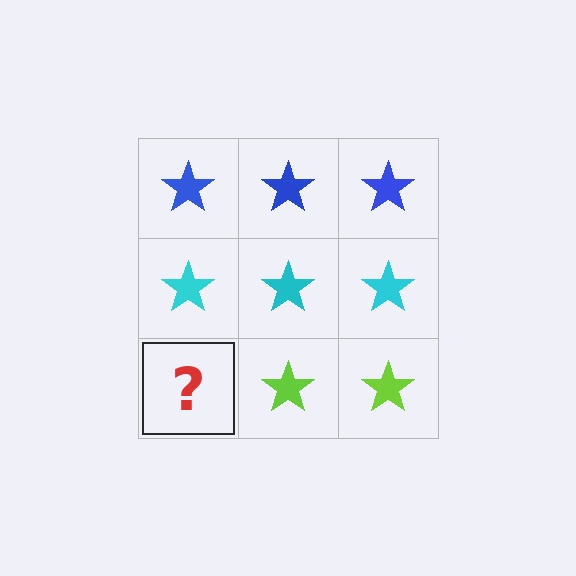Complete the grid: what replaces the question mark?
The question mark should be replaced with a lime star.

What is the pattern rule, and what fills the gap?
The rule is that each row has a consistent color. The gap should be filled with a lime star.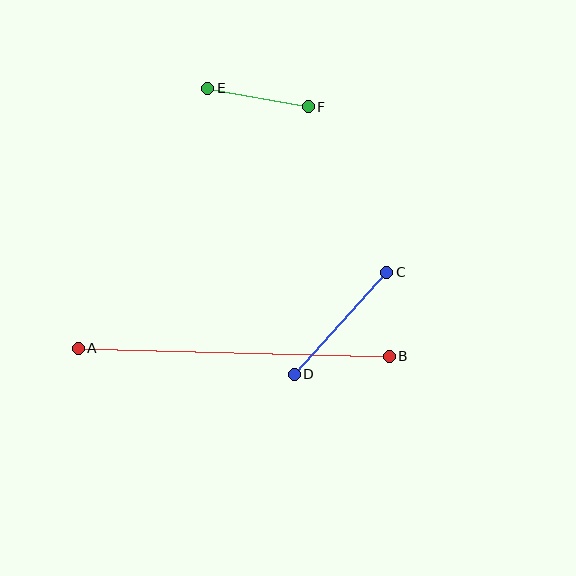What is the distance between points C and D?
The distance is approximately 138 pixels.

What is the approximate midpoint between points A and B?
The midpoint is at approximately (234, 352) pixels.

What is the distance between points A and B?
The distance is approximately 311 pixels.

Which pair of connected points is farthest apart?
Points A and B are farthest apart.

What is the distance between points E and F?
The distance is approximately 102 pixels.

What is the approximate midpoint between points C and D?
The midpoint is at approximately (341, 323) pixels.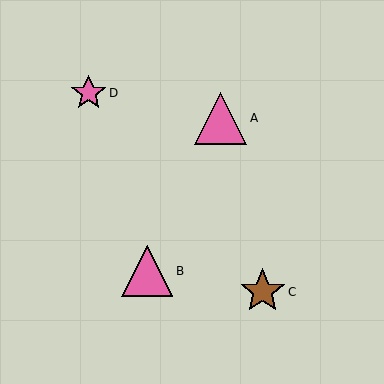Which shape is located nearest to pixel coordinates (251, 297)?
The brown star (labeled C) at (263, 292) is nearest to that location.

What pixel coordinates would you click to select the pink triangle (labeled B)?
Click at (147, 271) to select the pink triangle B.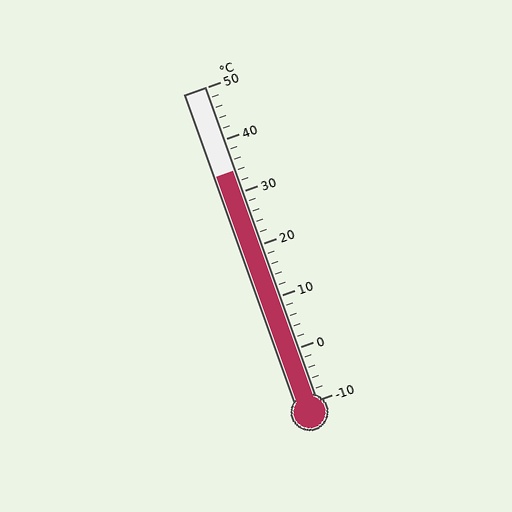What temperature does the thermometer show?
The thermometer shows approximately 34°C.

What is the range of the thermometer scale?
The thermometer scale ranges from -10°C to 50°C.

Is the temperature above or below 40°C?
The temperature is below 40°C.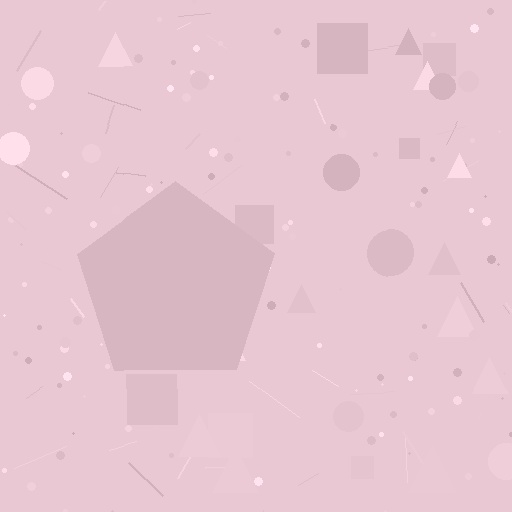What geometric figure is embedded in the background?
A pentagon is embedded in the background.